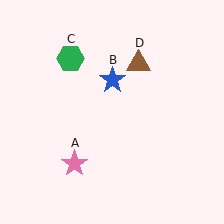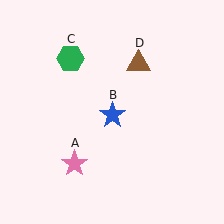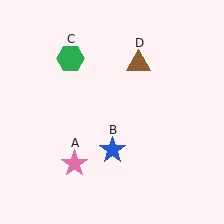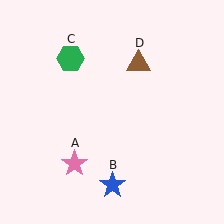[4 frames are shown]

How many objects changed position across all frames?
1 object changed position: blue star (object B).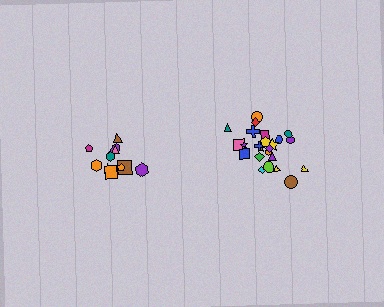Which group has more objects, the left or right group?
The right group.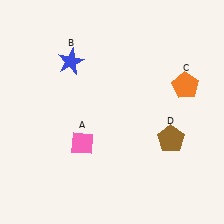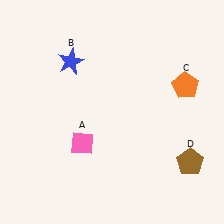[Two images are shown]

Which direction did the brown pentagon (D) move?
The brown pentagon (D) moved down.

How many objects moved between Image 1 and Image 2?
1 object moved between the two images.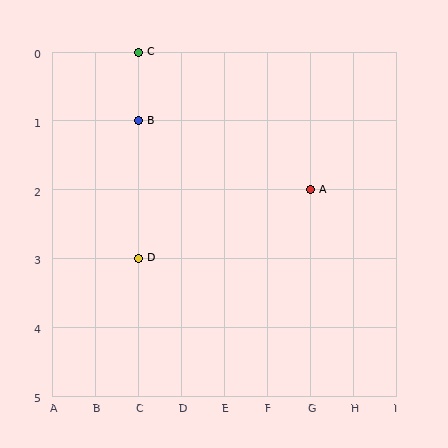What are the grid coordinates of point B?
Point B is at grid coordinates (C, 1).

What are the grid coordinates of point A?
Point A is at grid coordinates (G, 2).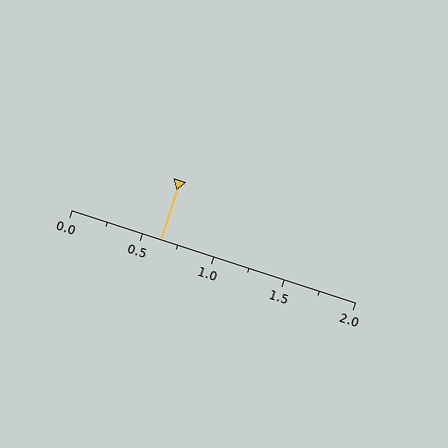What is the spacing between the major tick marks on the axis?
The major ticks are spaced 0.5 apart.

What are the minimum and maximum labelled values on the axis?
The axis runs from 0.0 to 2.0.